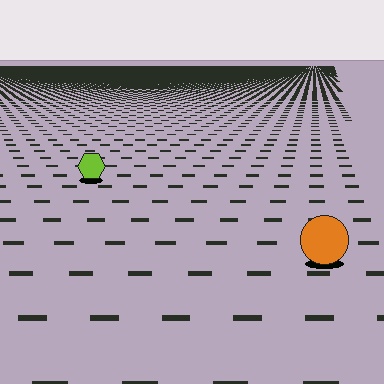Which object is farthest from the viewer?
The lime hexagon is farthest from the viewer. It appears smaller and the ground texture around it is denser.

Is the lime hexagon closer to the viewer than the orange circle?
No. The orange circle is closer — you can tell from the texture gradient: the ground texture is coarser near it.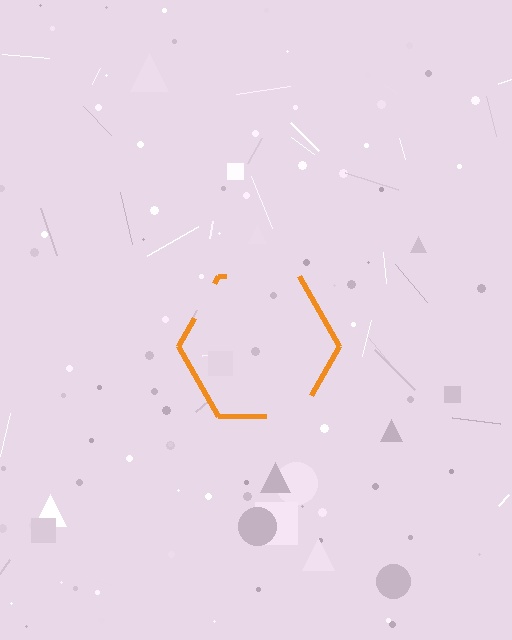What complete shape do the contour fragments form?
The contour fragments form a hexagon.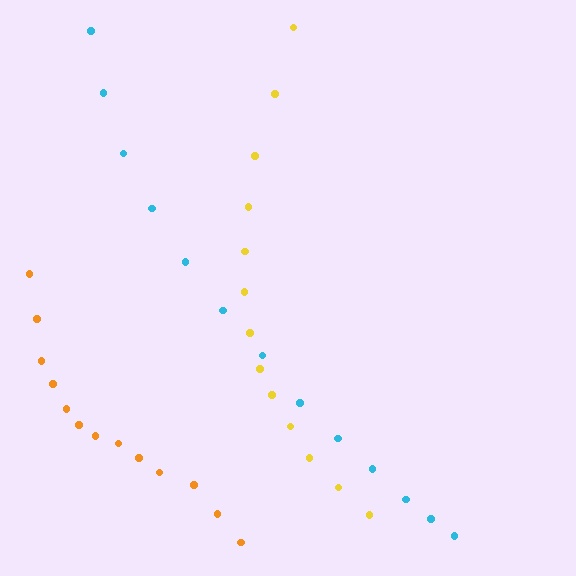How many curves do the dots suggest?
There are 3 distinct paths.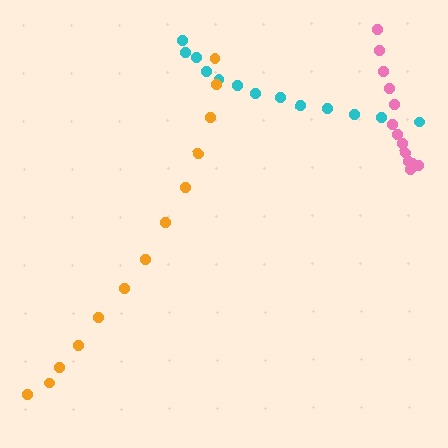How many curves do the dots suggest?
There are 3 distinct paths.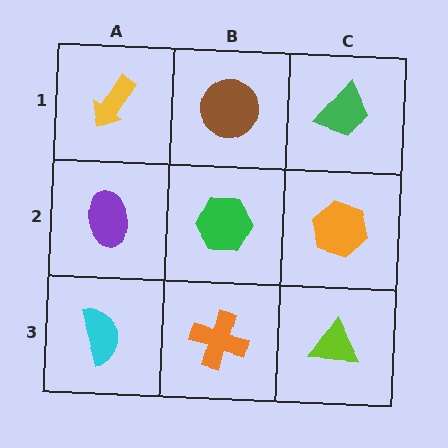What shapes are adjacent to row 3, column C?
An orange hexagon (row 2, column C), an orange cross (row 3, column B).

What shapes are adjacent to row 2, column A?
A yellow arrow (row 1, column A), a cyan semicircle (row 3, column A), a green hexagon (row 2, column B).